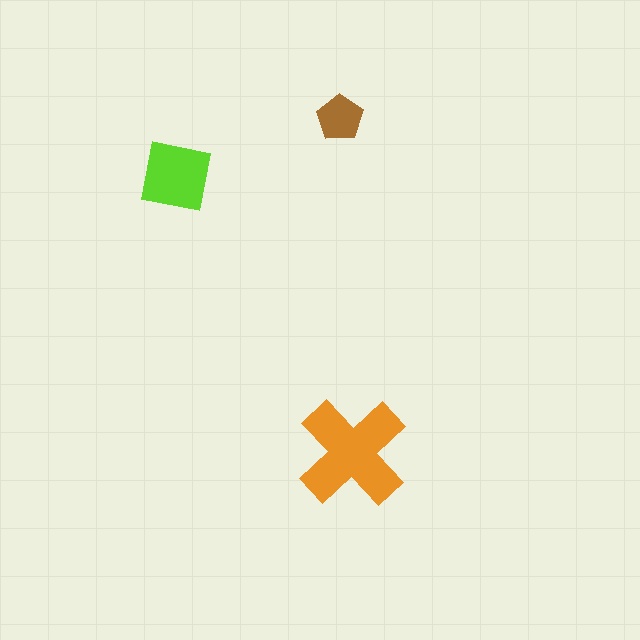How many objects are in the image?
There are 3 objects in the image.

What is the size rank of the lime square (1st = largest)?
2nd.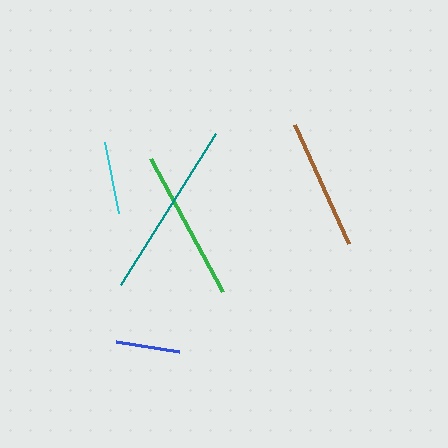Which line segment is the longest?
The teal line is the longest at approximately 179 pixels.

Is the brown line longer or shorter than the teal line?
The teal line is longer than the brown line.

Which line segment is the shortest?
The blue line is the shortest at approximately 64 pixels.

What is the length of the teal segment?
The teal segment is approximately 179 pixels long.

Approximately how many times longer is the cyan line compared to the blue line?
The cyan line is approximately 1.1 times the length of the blue line.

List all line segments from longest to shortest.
From longest to shortest: teal, green, brown, cyan, blue.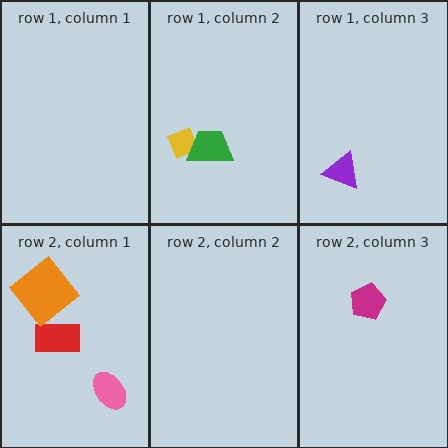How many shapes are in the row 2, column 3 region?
1.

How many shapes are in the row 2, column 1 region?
3.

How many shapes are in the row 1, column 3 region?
1.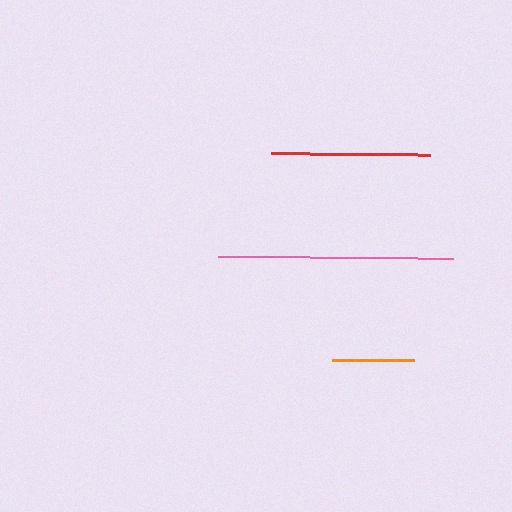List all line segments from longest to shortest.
From longest to shortest: pink, red, orange.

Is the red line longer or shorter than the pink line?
The pink line is longer than the red line.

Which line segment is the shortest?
The orange line is the shortest at approximately 82 pixels.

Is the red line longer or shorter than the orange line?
The red line is longer than the orange line.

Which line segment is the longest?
The pink line is the longest at approximately 236 pixels.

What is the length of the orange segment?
The orange segment is approximately 82 pixels long.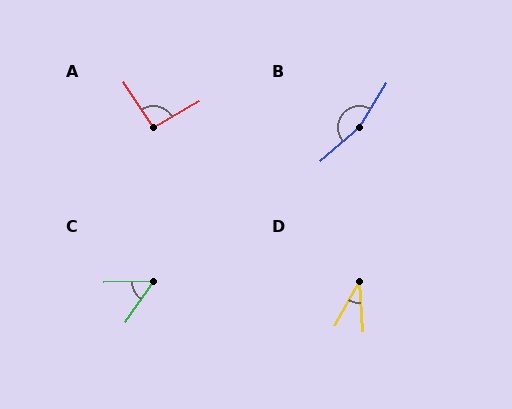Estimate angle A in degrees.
Approximately 94 degrees.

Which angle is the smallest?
D, at approximately 33 degrees.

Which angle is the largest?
B, at approximately 162 degrees.